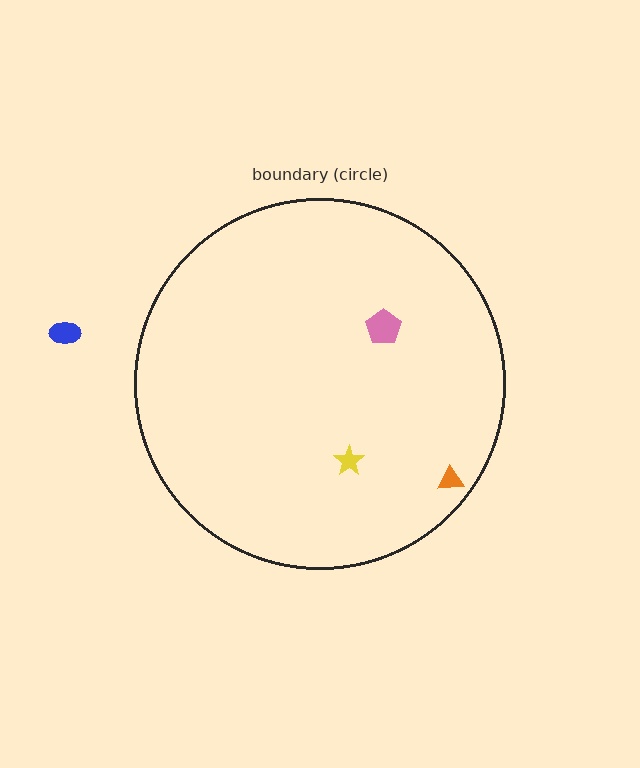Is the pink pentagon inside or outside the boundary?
Inside.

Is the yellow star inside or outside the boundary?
Inside.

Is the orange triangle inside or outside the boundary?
Inside.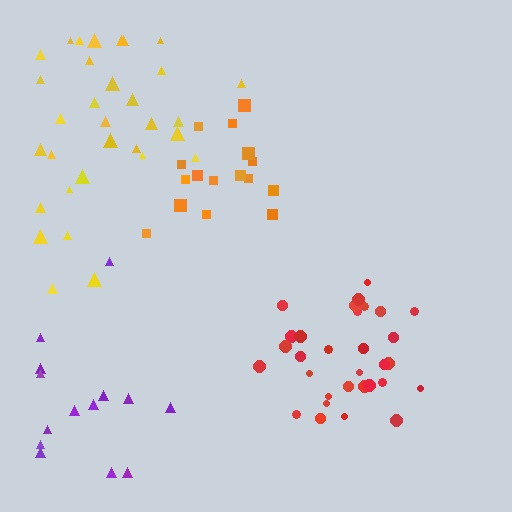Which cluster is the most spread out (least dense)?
Purple.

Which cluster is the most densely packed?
Red.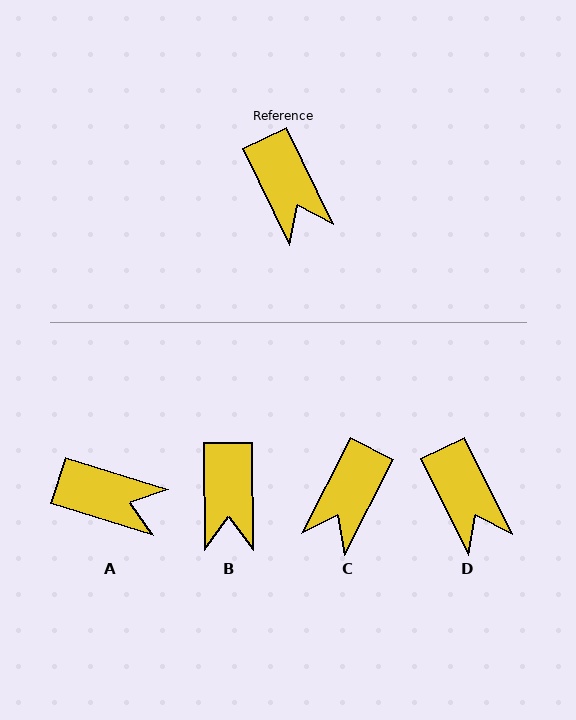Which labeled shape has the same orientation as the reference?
D.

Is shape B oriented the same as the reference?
No, it is off by about 26 degrees.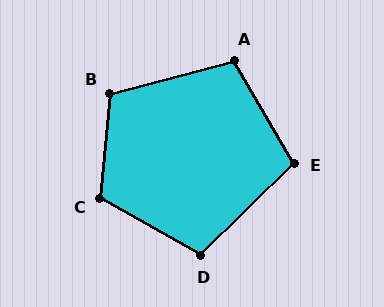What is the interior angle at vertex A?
Approximately 105 degrees (obtuse).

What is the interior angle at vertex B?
Approximately 110 degrees (obtuse).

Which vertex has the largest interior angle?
C, at approximately 115 degrees.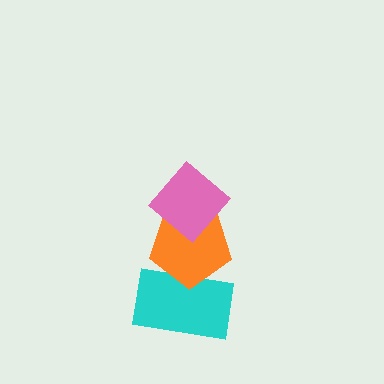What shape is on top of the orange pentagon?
The pink diamond is on top of the orange pentagon.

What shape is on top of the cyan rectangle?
The orange pentagon is on top of the cyan rectangle.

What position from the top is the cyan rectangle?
The cyan rectangle is 3rd from the top.